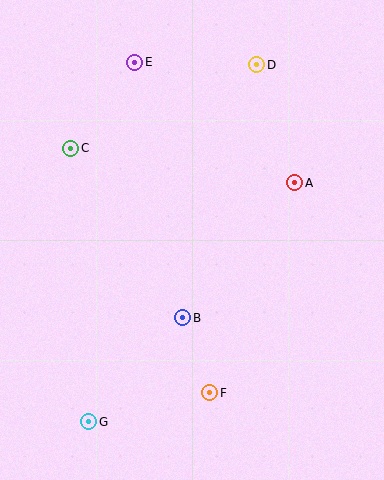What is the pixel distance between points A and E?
The distance between A and E is 200 pixels.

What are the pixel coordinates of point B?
Point B is at (183, 318).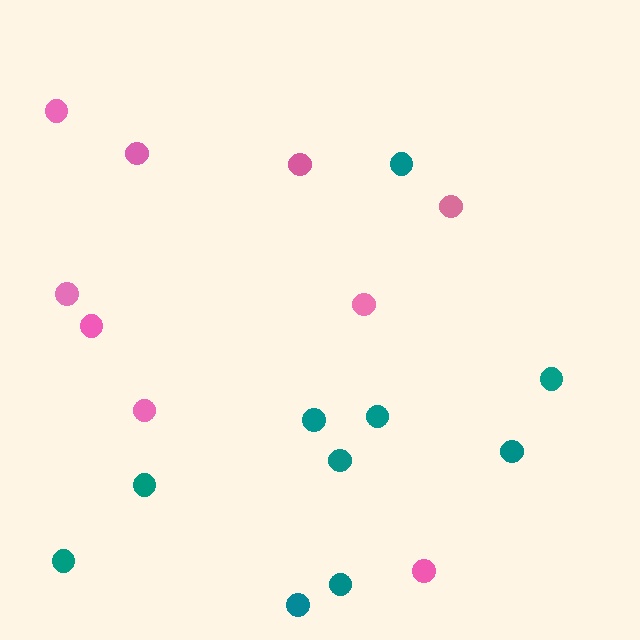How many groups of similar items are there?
There are 2 groups: one group of pink circles (9) and one group of teal circles (10).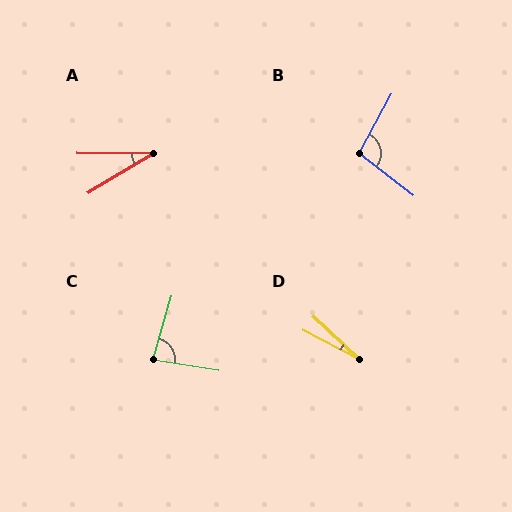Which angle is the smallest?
D, at approximately 16 degrees.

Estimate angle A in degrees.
Approximately 31 degrees.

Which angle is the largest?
B, at approximately 99 degrees.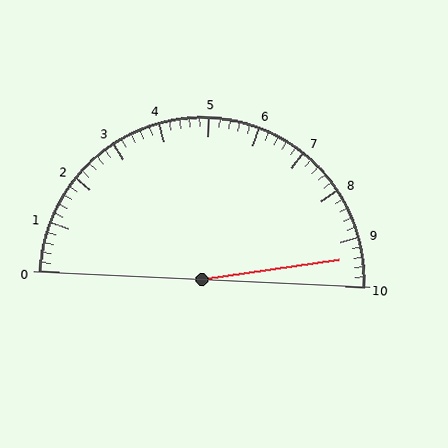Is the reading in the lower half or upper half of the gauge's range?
The reading is in the upper half of the range (0 to 10).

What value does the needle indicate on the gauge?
The needle indicates approximately 9.4.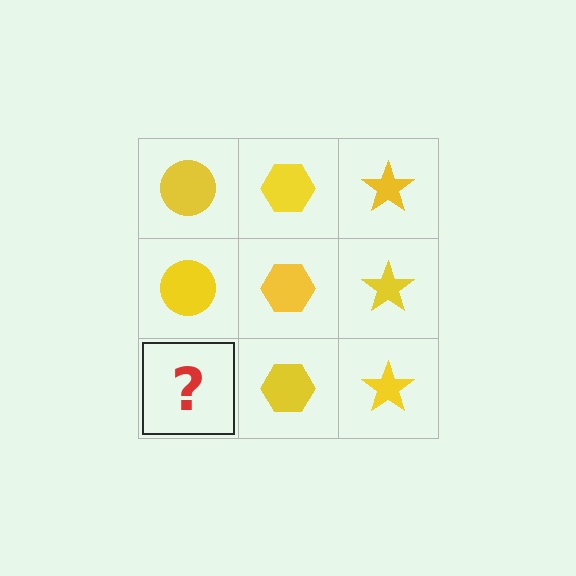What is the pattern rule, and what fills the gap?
The rule is that each column has a consistent shape. The gap should be filled with a yellow circle.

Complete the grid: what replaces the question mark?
The question mark should be replaced with a yellow circle.